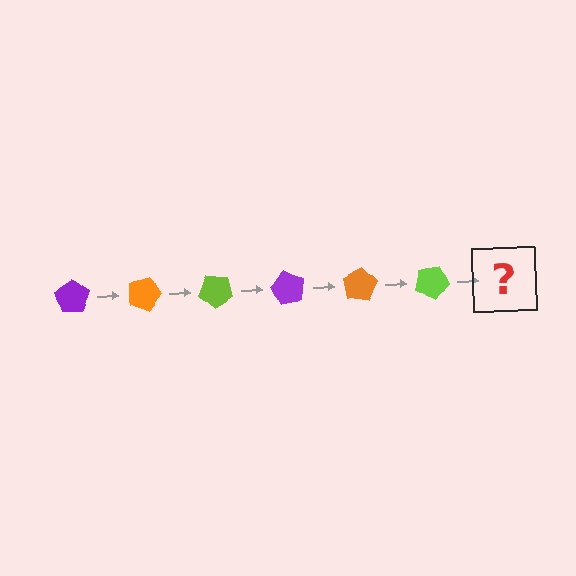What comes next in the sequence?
The next element should be a purple pentagon, rotated 120 degrees from the start.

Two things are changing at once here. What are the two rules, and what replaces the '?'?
The two rules are that it rotates 20 degrees each step and the color cycles through purple, orange, and lime. The '?' should be a purple pentagon, rotated 120 degrees from the start.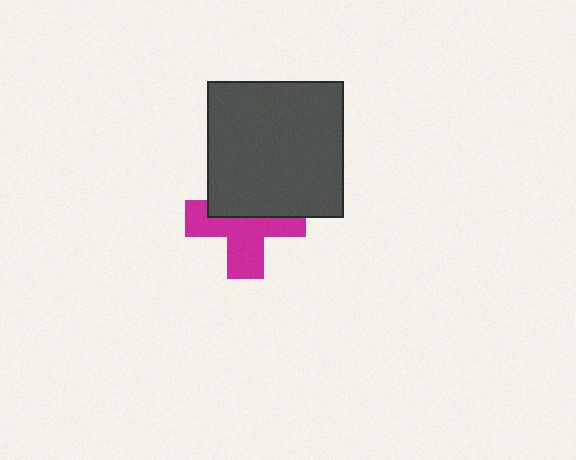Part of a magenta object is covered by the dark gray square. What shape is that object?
It is a cross.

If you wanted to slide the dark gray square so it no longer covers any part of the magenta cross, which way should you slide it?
Slide it up — that is the most direct way to separate the two shapes.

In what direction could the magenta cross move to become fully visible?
The magenta cross could move down. That would shift it out from behind the dark gray square entirely.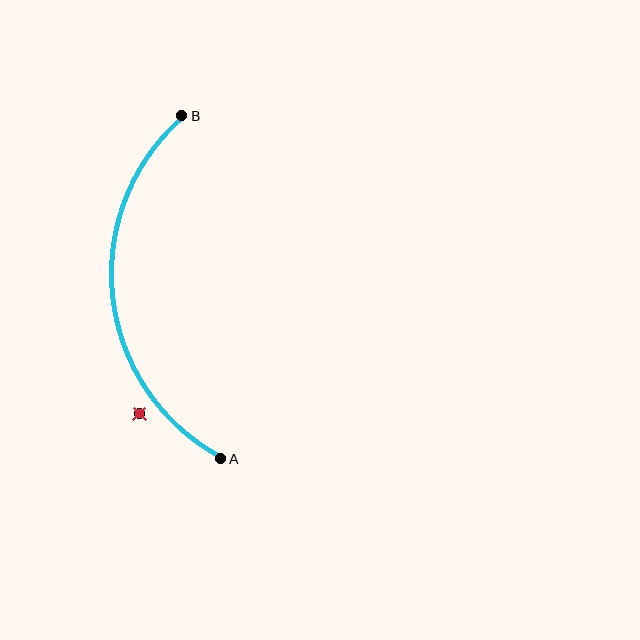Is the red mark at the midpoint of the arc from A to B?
No — the red mark does not lie on the arc at all. It sits slightly outside the curve.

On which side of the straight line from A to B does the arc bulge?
The arc bulges to the left of the straight line connecting A and B.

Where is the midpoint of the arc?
The arc midpoint is the point on the curve farthest from the straight line joining A and B. It sits to the left of that line.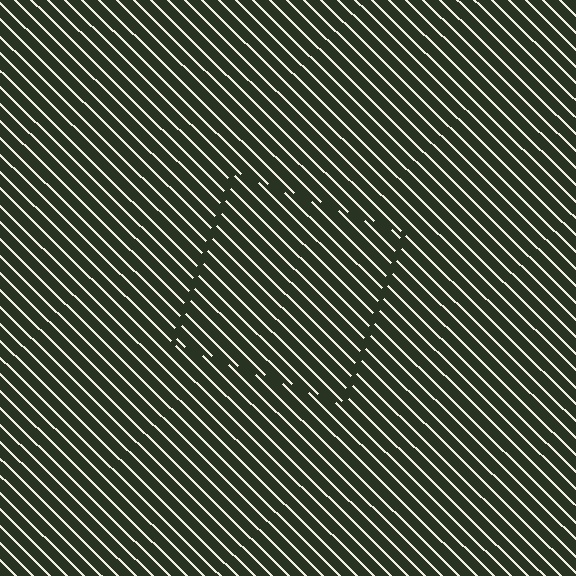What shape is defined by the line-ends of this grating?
An illusory square. The interior of the shape contains the same grating, shifted by half a period — the contour is defined by the phase discontinuity where line-ends from the inner and outer gratings abut.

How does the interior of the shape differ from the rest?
The interior of the shape contains the same grating, shifted by half a period — the contour is defined by the phase discontinuity where line-ends from the inner and outer gratings abut.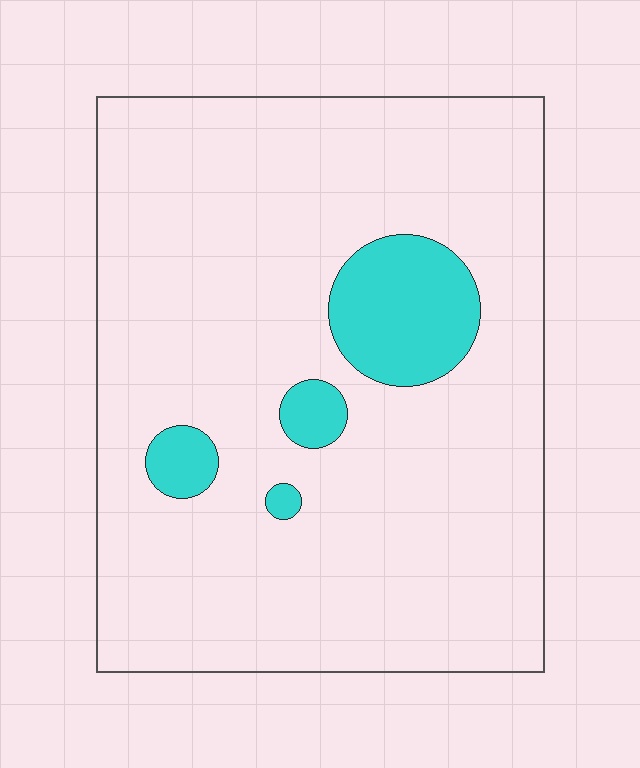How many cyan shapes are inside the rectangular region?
4.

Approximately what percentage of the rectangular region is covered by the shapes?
Approximately 10%.